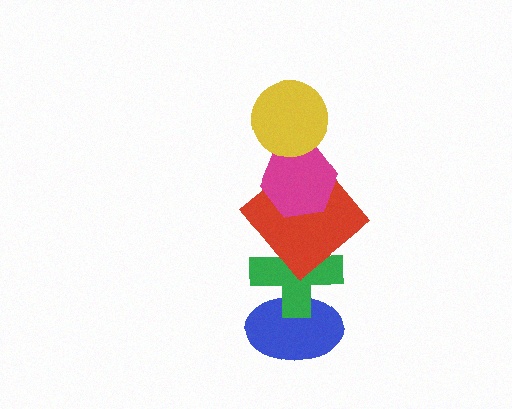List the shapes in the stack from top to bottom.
From top to bottom: the yellow circle, the magenta hexagon, the red diamond, the green cross, the blue ellipse.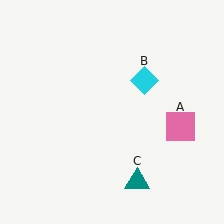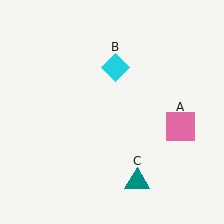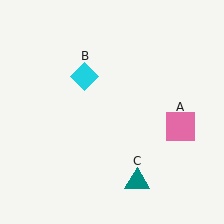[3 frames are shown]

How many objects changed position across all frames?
1 object changed position: cyan diamond (object B).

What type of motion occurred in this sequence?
The cyan diamond (object B) rotated counterclockwise around the center of the scene.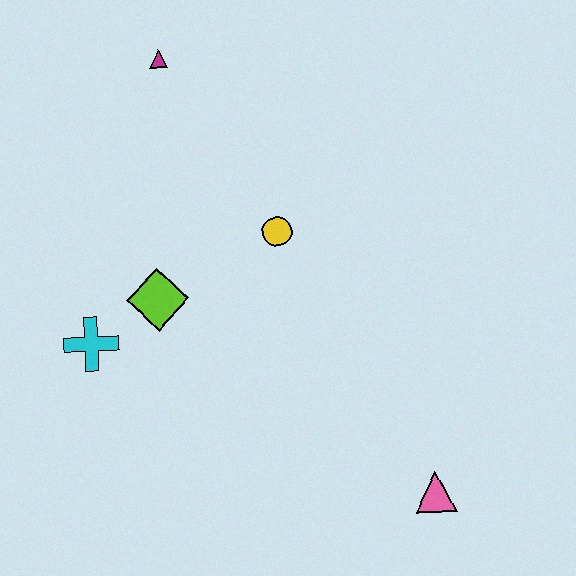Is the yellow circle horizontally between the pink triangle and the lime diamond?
Yes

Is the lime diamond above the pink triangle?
Yes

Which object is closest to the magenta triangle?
The yellow circle is closest to the magenta triangle.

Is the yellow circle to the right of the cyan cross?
Yes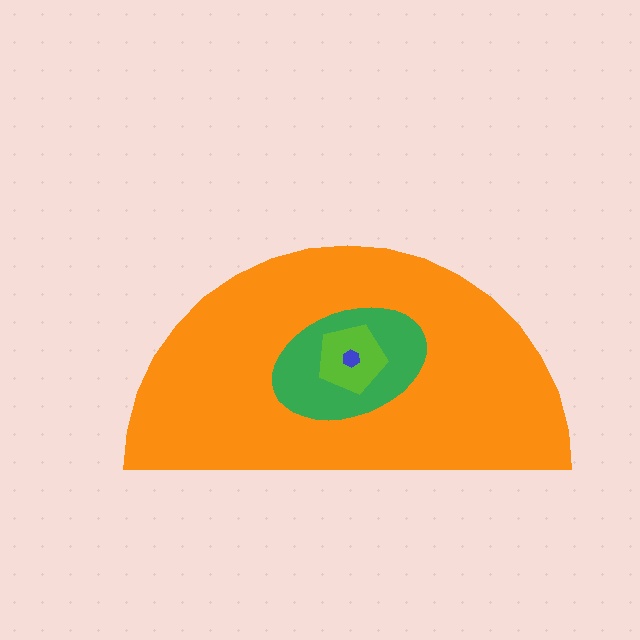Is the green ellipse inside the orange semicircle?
Yes.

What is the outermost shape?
The orange semicircle.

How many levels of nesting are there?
4.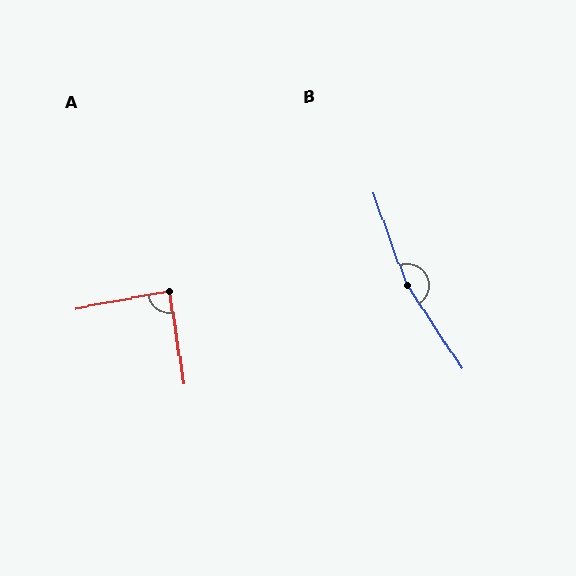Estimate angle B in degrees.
Approximately 167 degrees.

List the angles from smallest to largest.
A (88°), B (167°).